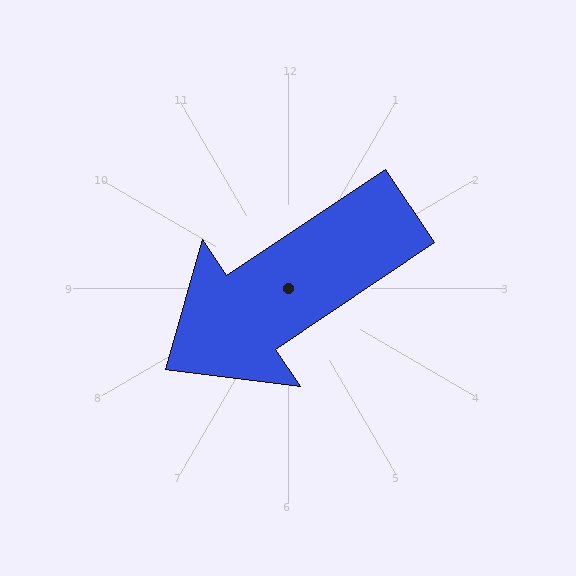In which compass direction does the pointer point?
Southwest.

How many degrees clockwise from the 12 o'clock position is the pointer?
Approximately 236 degrees.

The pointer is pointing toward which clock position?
Roughly 8 o'clock.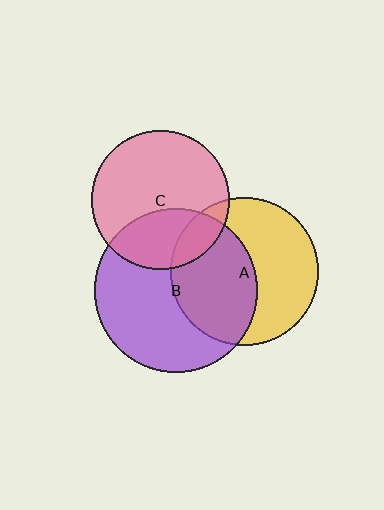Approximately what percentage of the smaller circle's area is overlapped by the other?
Approximately 15%.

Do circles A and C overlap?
Yes.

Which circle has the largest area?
Circle B (purple).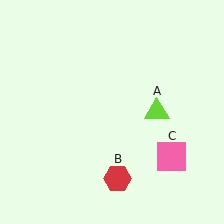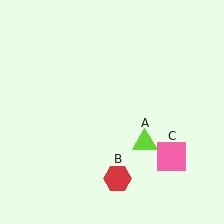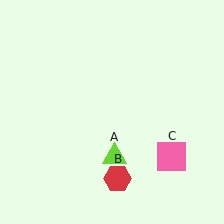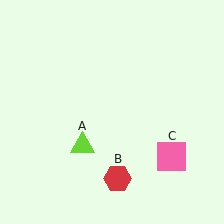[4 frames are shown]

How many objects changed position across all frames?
1 object changed position: lime triangle (object A).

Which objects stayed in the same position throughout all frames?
Red hexagon (object B) and pink square (object C) remained stationary.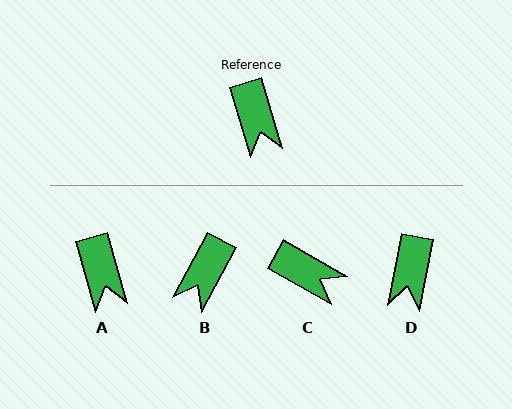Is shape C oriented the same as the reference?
No, it is off by about 45 degrees.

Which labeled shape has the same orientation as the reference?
A.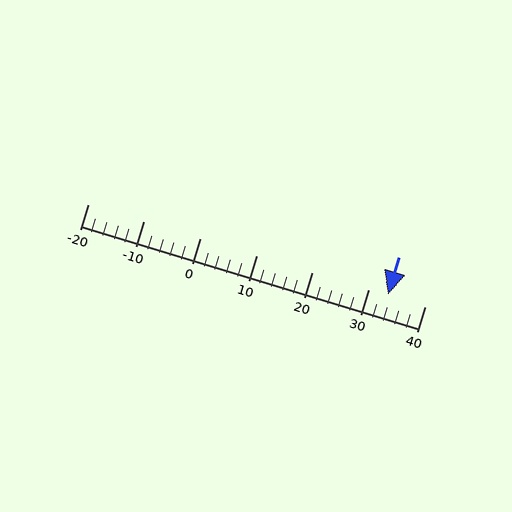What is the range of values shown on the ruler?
The ruler shows values from -20 to 40.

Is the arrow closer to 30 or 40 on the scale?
The arrow is closer to 30.